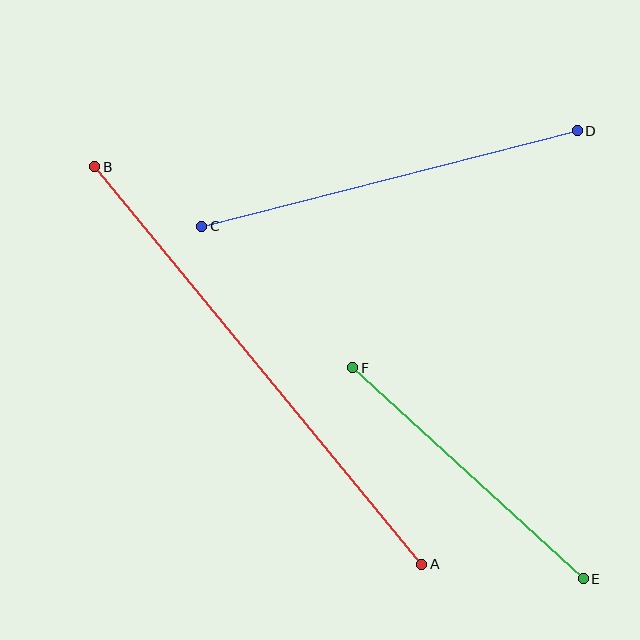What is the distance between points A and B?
The distance is approximately 515 pixels.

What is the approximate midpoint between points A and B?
The midpoint is at approximately (258, 365) pixels.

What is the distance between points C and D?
The distance is approximately 388 pixels.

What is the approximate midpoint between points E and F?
The midpoint is at approximately (468, 473) pixels.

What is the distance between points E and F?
The distance is approximately 313 pixels.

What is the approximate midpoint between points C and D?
The midpoint is at approximately (389, 178) pixels.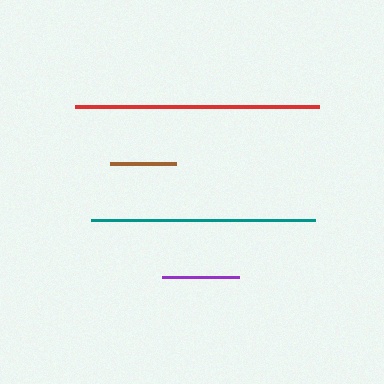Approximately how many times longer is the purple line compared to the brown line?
The purple line is approximately 1.2 times the length of the brown line.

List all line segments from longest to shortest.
From longest to shortest: red, teal, purple, brown.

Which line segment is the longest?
The red line is the longest at approximately 243 pixels.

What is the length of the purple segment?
The purple segment is approximately 78 pixels long.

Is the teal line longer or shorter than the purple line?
The teal line is longer than the purple line.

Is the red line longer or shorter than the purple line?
The red line is longer than the purple line.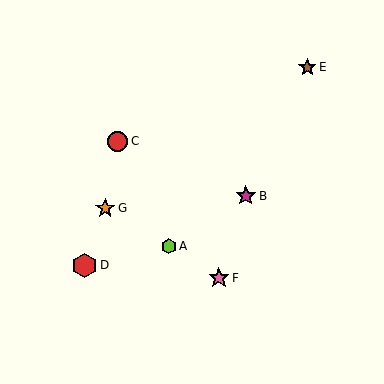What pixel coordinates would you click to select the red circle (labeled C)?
Click at (118, 141) to select the red circle C.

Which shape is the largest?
The red hexagon (labeled D) is the largest.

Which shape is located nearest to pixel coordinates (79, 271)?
The red hexagon (labeled D) at (85, 265) is nearest to that location.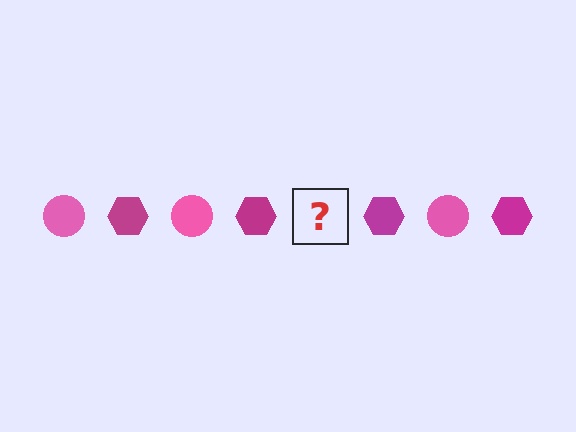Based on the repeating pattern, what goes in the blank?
The blank should be a pink circle.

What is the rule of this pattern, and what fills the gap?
The rule is that the pattern alternates between pink circle and magenta hexagon. The gap should be filled with a pink circle.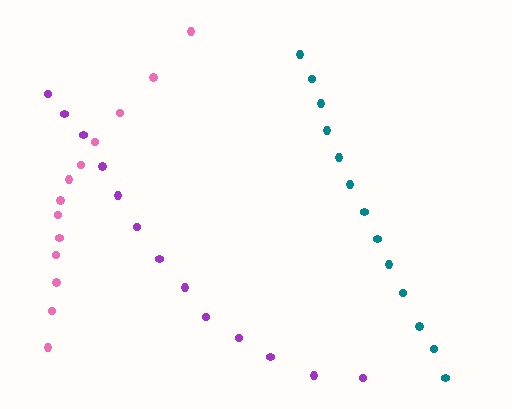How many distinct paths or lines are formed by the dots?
There are 3 distinct paths.